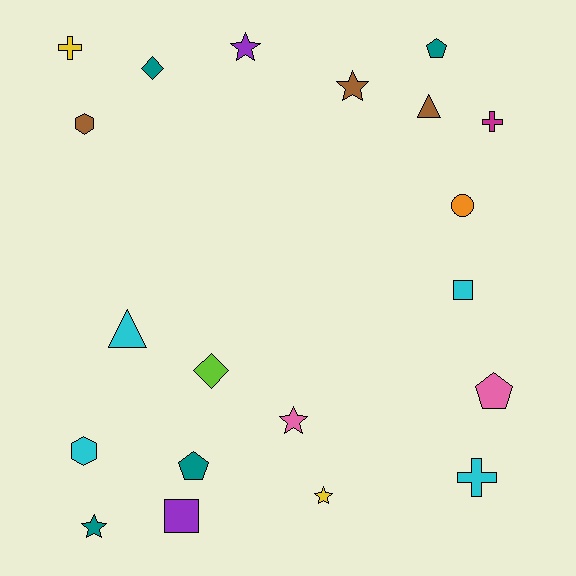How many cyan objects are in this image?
There are 4 cyan objects.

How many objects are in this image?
There are 20 objects.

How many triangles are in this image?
There are 2 triangles.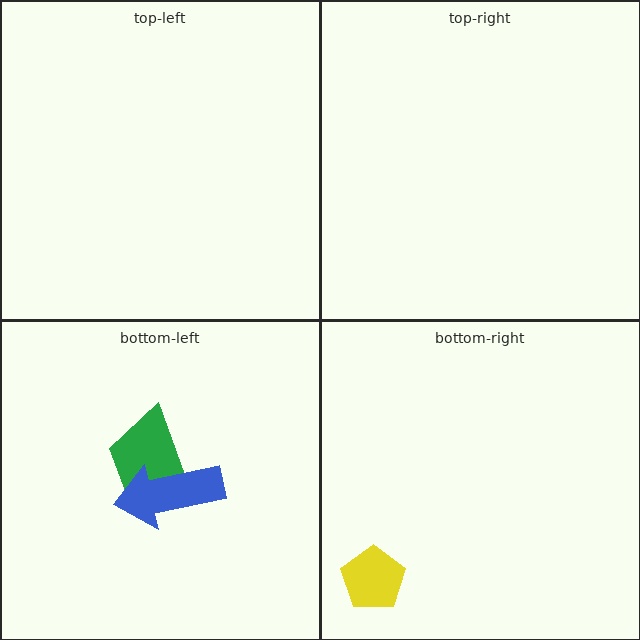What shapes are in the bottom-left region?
The green trapezoid, the blue arrow.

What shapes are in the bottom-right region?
The yellow pentagon.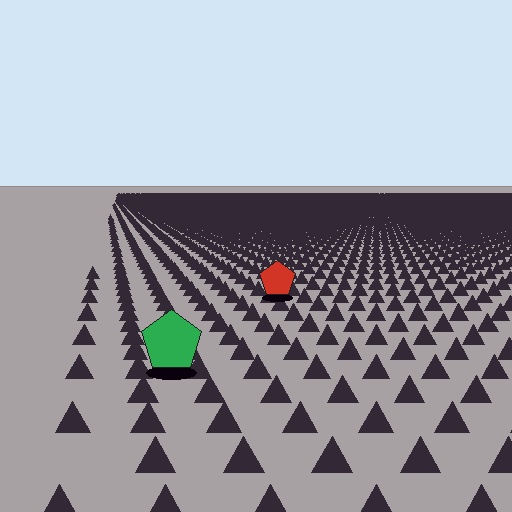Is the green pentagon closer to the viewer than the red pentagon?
Yes. The green pentagon is closer — you can tell from the texture gradient: the ground texture is coarser near it.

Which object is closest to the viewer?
The green pentagon is closest. The texture marks near it are larger and more spread out.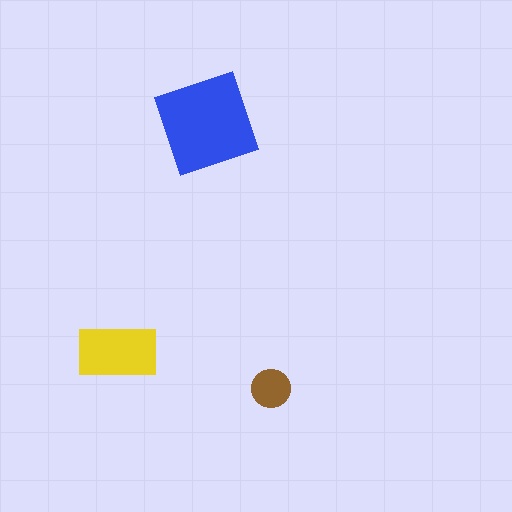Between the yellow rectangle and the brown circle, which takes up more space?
The yellow rectangle.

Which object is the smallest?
The brown circle.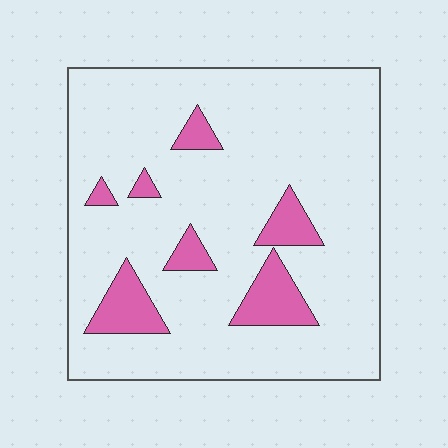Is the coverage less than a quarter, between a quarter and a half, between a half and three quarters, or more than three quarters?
Less than a quarter.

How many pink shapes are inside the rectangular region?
7.